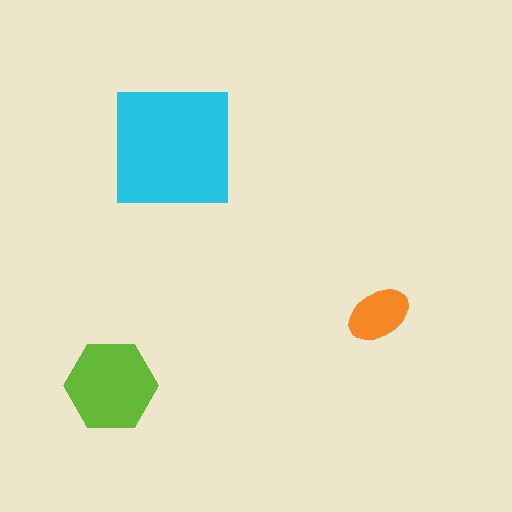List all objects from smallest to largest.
The orange ellipse, the lime hexagon, the cyan square.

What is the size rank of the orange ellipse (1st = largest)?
3rd.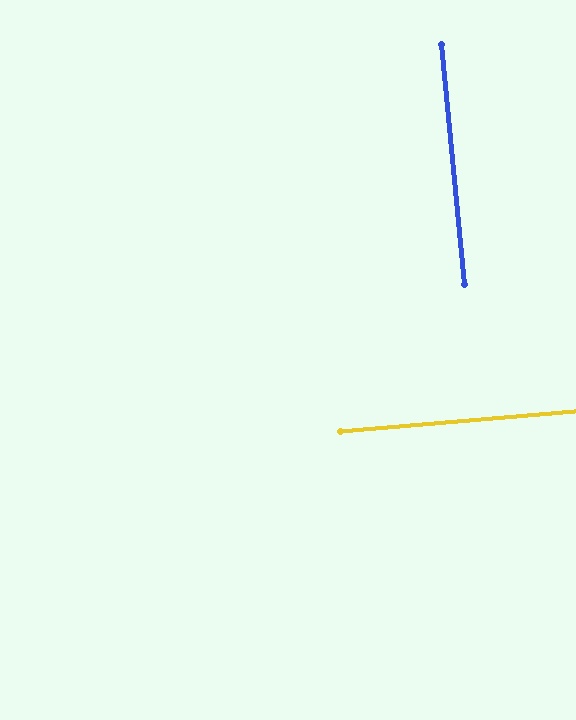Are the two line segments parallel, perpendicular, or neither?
Perpendicular — they meet at approximately 89°.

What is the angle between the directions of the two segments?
Approximately 89 degrees.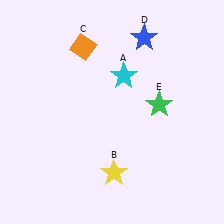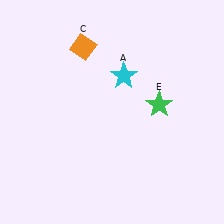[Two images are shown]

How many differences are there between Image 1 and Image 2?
There are 2 differences between the two images.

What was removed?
The yellow star (B), the blue star (D) were removed in Image 2.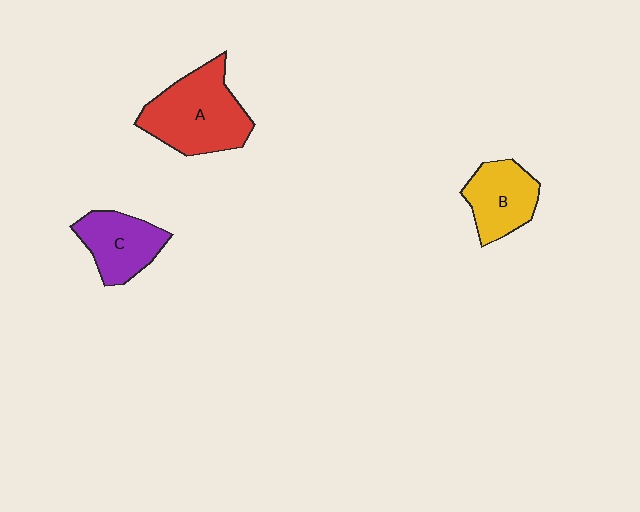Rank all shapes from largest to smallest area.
From largest to smallest: A (red), C (purple), B (yellow).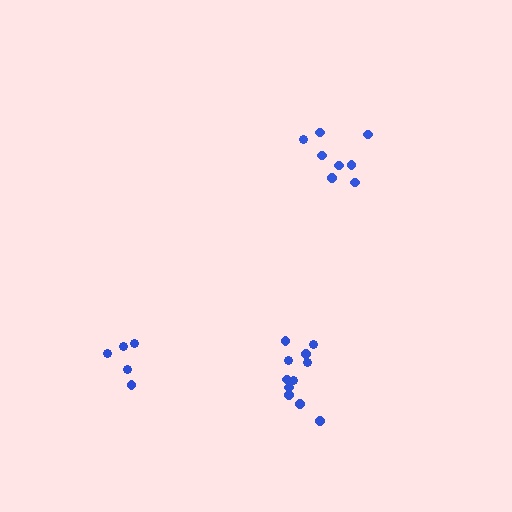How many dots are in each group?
Group 1: 8 dots, Group 2: 5 dots, Group 3: 11 dots (24 total).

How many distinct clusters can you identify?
There are 3 distinct clusters.